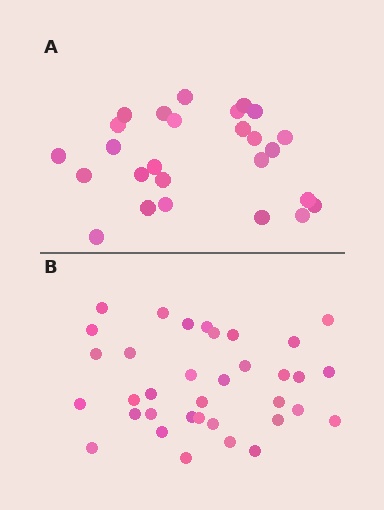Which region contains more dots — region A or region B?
Region B (the bottom region) has more dots.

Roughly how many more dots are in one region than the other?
Region B has roughly 8 or so more dots than region A.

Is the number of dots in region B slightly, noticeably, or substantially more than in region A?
Region B has noticeably more, but not dramatically so. The ratio is roughly 1.3 to 1.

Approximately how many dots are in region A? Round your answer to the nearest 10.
About 30 dots. (The exact count is 26, which rounds to 30.)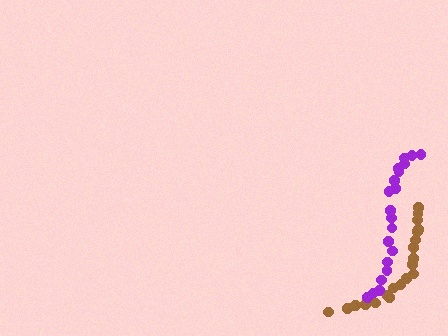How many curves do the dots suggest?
There are 2 distinct paths.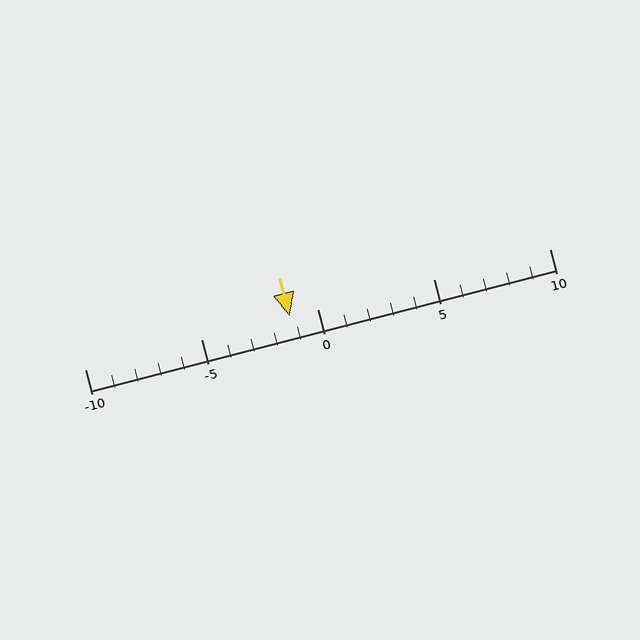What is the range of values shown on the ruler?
The ruler shows values from -10 to 10.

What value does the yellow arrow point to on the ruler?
The yellow arrow points to approximately -1.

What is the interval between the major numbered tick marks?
The major tick marks are spaced 5 units apart.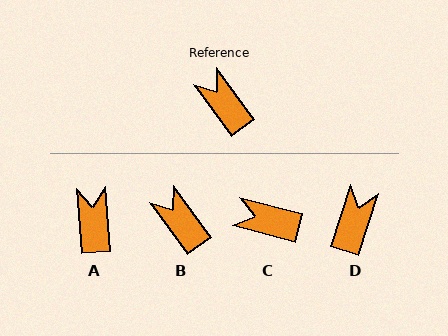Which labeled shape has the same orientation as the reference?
B.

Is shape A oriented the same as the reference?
No, it is off by about 31 degrees.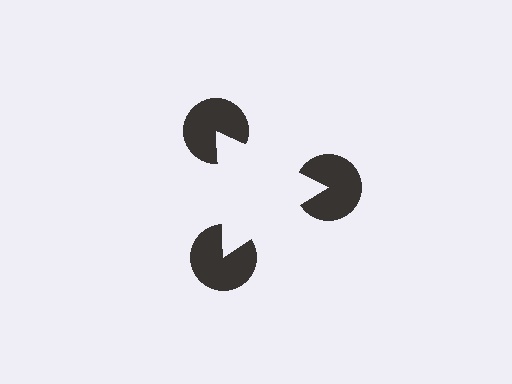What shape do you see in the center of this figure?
An illusory triangle — its edges are inferred from the aligned wedge cuts in the pac-man discs, not physically drawn.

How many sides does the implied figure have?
3 sides.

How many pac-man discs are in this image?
There are 3 — one at each vertex of the illusory triangle.